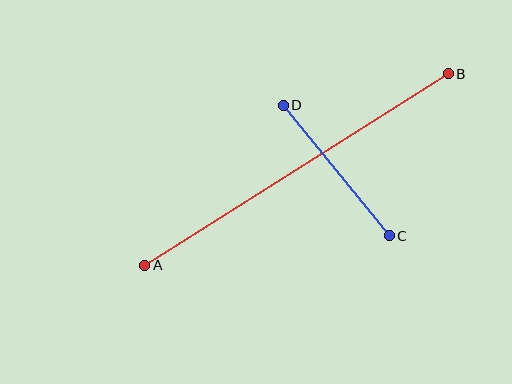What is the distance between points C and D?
The distance is approximately 168 pixels.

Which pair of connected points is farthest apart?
Points A and B are farthest apart.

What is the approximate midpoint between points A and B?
The midpoint is at approximately (296, 170) pixels.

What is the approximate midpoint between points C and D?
The midpoint is at approximately (336, 171) pixels.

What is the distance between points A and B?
The distance is approximately 359 pixels.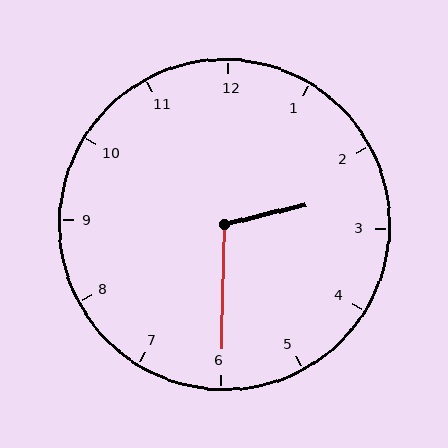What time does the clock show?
2:30.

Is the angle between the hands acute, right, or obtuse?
It is obtuse.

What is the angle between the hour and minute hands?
Approximately 105 degrees.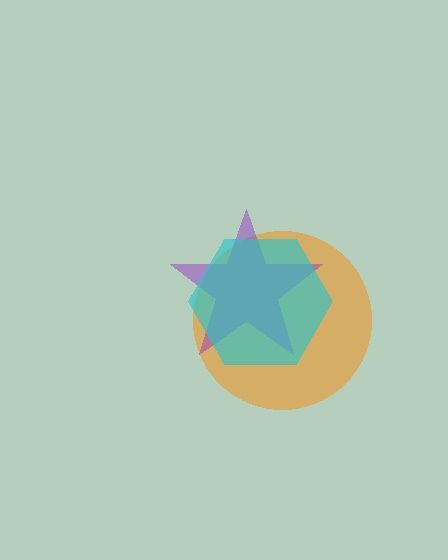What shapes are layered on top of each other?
The layered shapes are: an orange circle, a purple star, a cyan hexagon.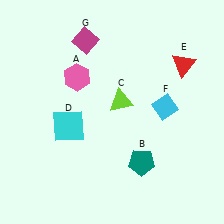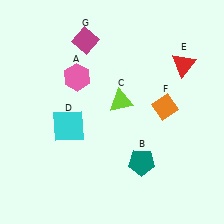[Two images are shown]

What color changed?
The diamond (F) changed from cyan in Image 1 to orange in Image 2.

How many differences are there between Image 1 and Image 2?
There is 1 difference between the two images.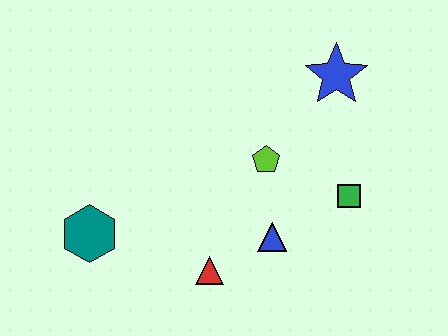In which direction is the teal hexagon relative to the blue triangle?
The teal hexagon is to the left of the blue triangle.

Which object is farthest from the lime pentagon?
The teal hexagon is farthest from the lime pentagon.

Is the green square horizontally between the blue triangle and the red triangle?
No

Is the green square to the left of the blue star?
No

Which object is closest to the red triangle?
The blue triangle is closest to the red triangle.